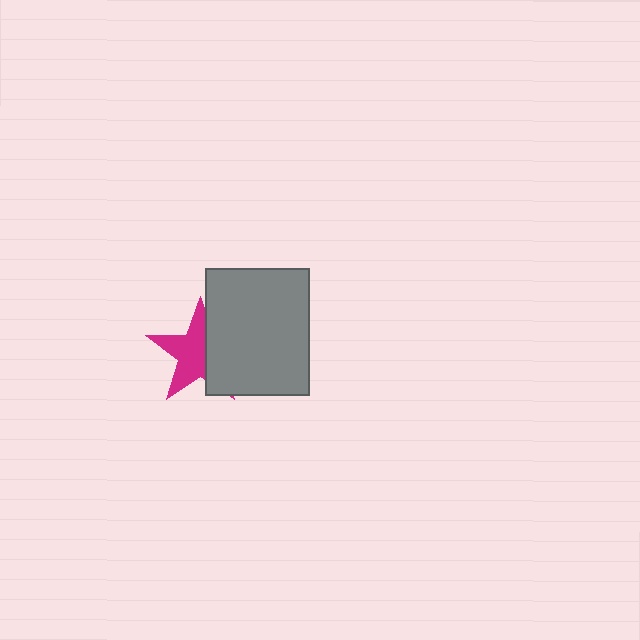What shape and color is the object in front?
The object in front is a gray rectangle.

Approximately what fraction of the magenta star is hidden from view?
Roughly 40% of the magenta star is hidden behind the gray rectangle.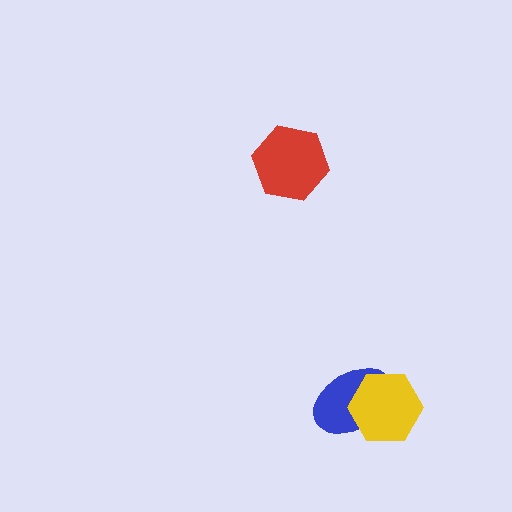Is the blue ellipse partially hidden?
Yes, it is partially covered by another shape.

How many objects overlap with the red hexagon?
0 objects overlap with the red hexagon.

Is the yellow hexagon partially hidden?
No, no other shape covers it.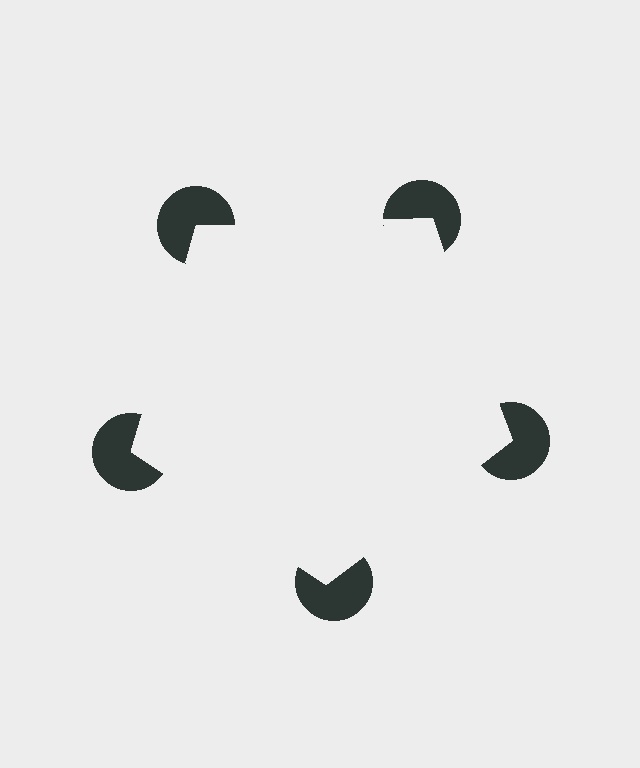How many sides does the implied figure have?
5 sides.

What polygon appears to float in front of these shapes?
An illusory pentagon — its edges are inferred from the aligned wedge cuts in the pac-man discs, not physically drawn.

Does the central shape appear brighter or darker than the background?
It typically appears slightly brighter than the background, even though no actual brightness change is drawn.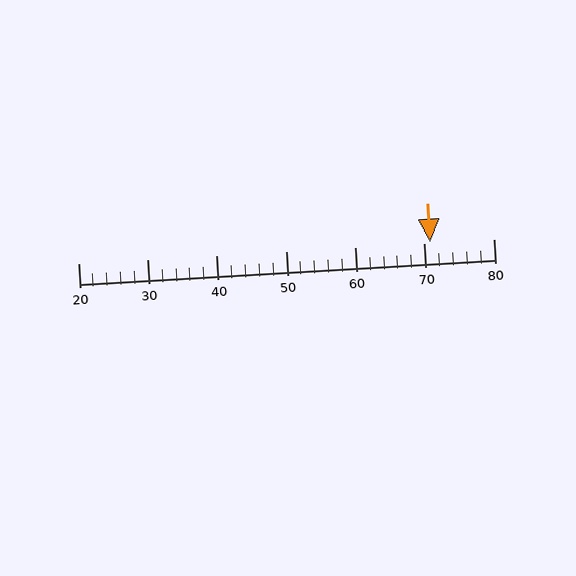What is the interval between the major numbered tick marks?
The major tick marks are spaced 10 units apart.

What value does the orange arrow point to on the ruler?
The orange arrow points to approximately 71.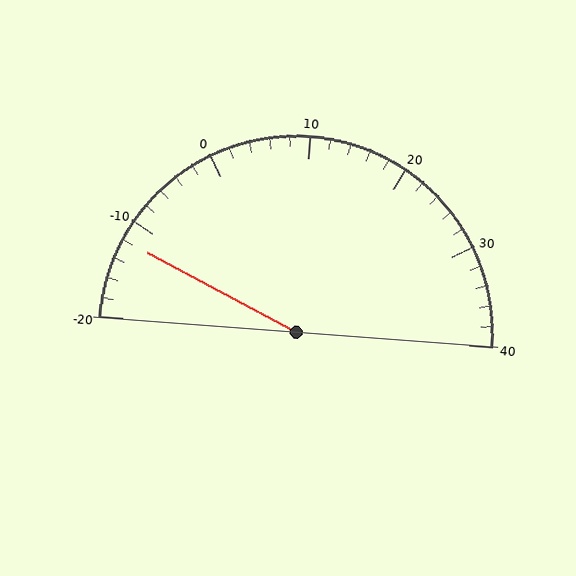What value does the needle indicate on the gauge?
The needle indicates approximately -12.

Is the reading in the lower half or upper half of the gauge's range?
The reading is in the lower half of the range (-20 to 40).